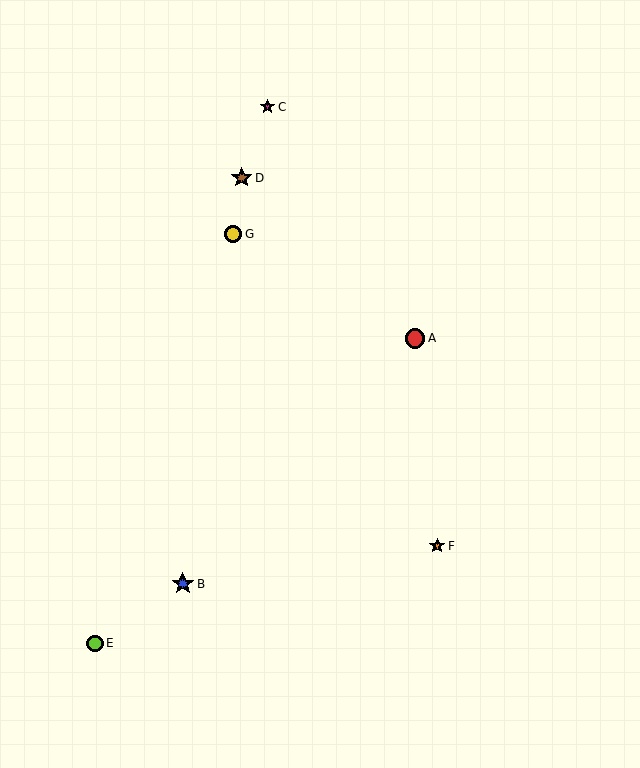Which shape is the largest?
The blue star (labeled B) is the largest.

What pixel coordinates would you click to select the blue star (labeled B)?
Click at (183, 584) to select the blue star B.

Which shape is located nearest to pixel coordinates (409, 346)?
The red circle (labeled A) at (415, 338) is nearest to that location.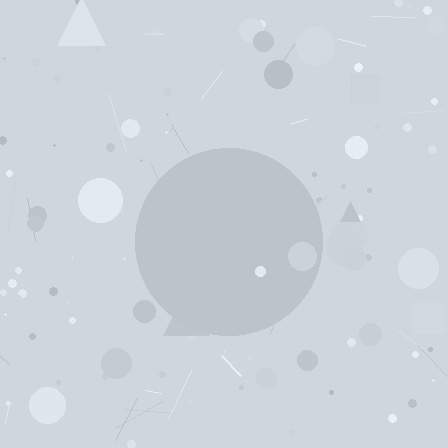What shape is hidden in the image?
A circle is hidden in the image.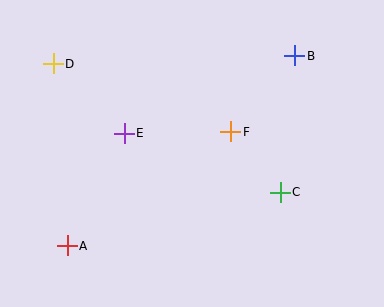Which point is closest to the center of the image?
Point F at (231, 132) is closest to the center.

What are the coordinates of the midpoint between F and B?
The midpoint between F and B is at (263, 94).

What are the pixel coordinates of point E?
Point E is at (124, 133).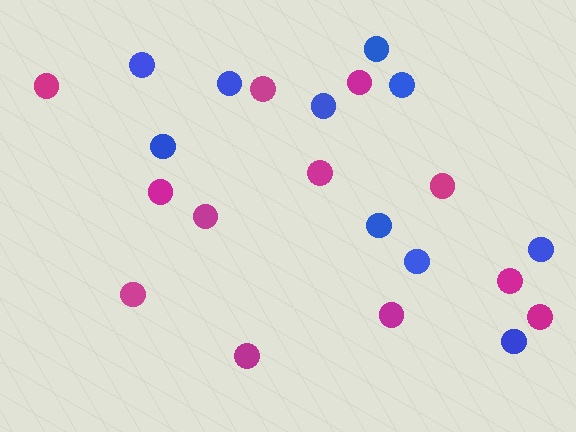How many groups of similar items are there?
There are 2 groups: one group of magenta circles (12) and one group of blue circles (10).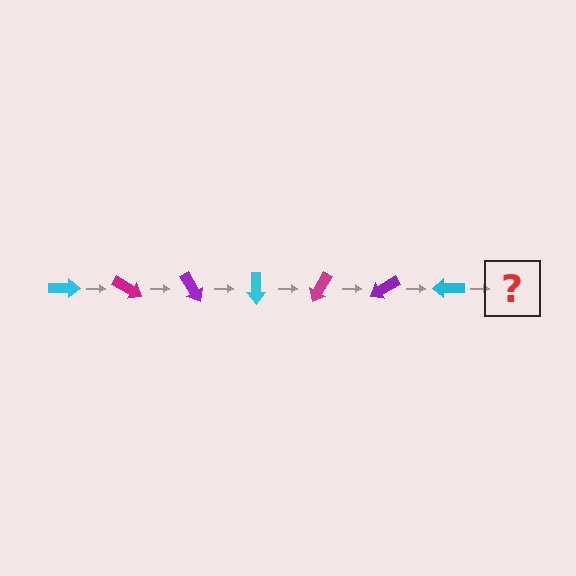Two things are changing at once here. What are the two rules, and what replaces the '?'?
The two rules are that it rotates 30 degrees each step and the color cycles through cyan, magenta, and purple. The '?' should be a magenta arrow, rotated 210 degrees from the start.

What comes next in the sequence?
The next element should be a magenta arrow, rotated 210 degrees from the start.